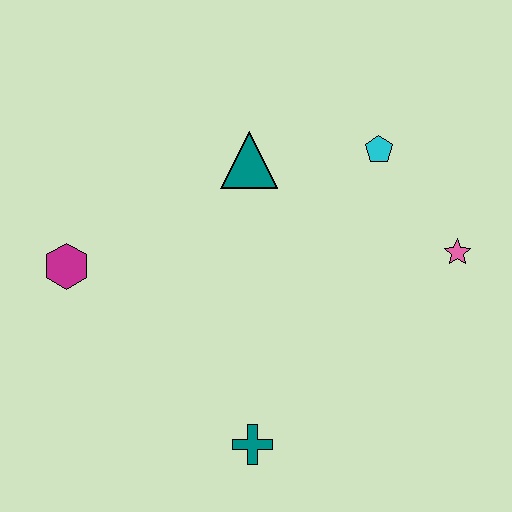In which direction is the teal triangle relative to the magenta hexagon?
The teal triangle is to the right of the magenta hexagon.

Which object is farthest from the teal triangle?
The teal cross is farthest from the teal triangle.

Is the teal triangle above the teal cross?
Yes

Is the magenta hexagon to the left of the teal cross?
Yes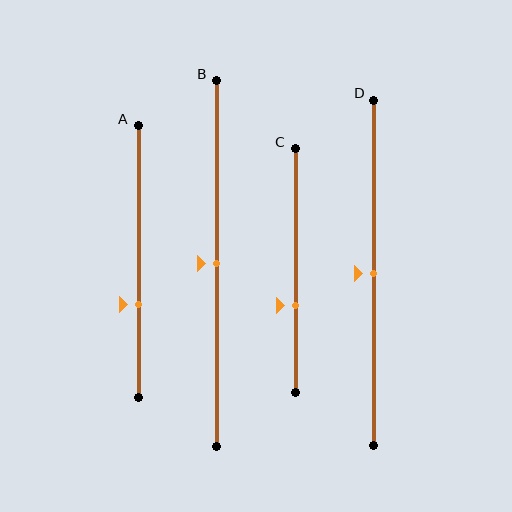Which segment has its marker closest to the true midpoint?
Segment B has its marker closest to the true midpoint.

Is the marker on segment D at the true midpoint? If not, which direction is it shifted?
Yes, the marker on segment D is at the true midpoint.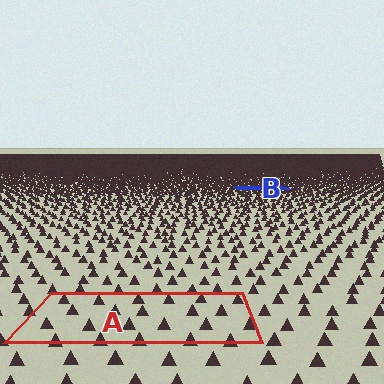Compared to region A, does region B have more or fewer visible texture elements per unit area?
Region B has more texture elements per unit area — they are packed more densely because it is farther away.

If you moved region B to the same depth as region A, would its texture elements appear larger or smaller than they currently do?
They would appear larger. At a closer depth, the same texture elements are projected at a bigger on-screen size.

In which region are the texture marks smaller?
The texture marks are smaller in region B, because it is farther away.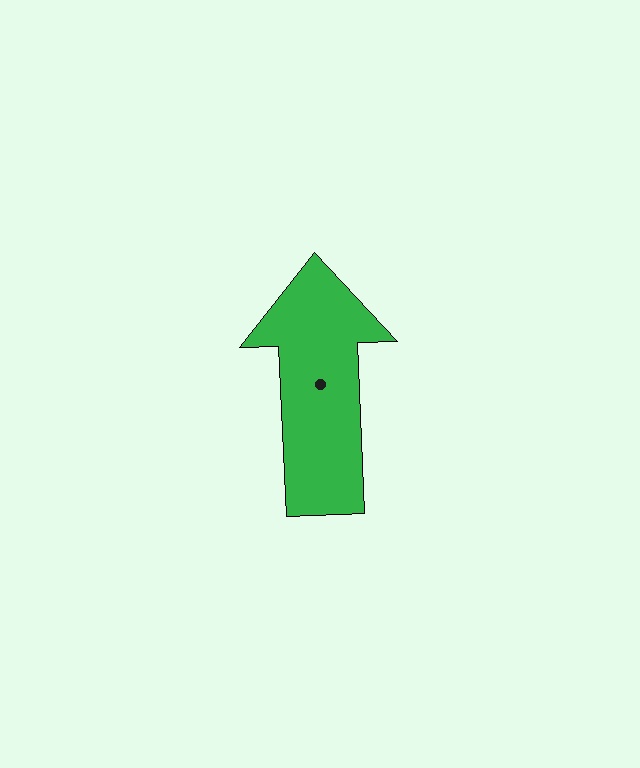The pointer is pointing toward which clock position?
Roughly 12 o'clock.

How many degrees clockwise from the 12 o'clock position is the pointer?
Approximately 358 degrees.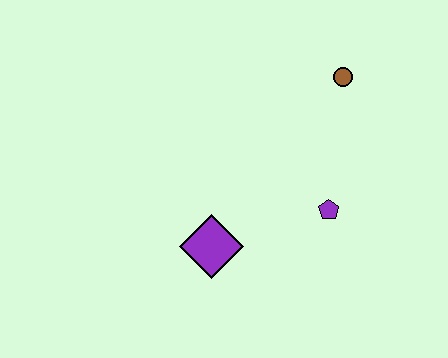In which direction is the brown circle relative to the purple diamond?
The brown circle is above the purple diamond.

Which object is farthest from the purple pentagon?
The brown circle is farthest from the purple pentagon.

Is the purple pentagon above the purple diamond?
Yes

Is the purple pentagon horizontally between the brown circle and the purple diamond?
Yes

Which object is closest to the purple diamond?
The purple pentagon is closest to the purple diamond.